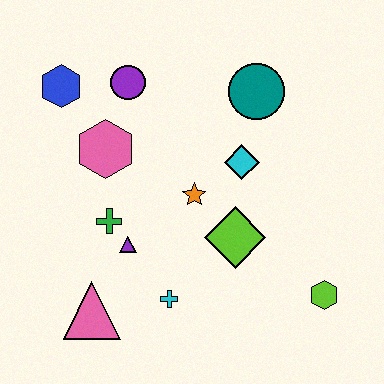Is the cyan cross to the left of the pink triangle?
No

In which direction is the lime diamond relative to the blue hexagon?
The lime diamond is to the right of the blue hexagon.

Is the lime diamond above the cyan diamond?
No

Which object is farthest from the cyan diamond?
The pink triangle is farthest from the cyan diamond.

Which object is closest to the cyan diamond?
The orange star is closest to the cyan diamond.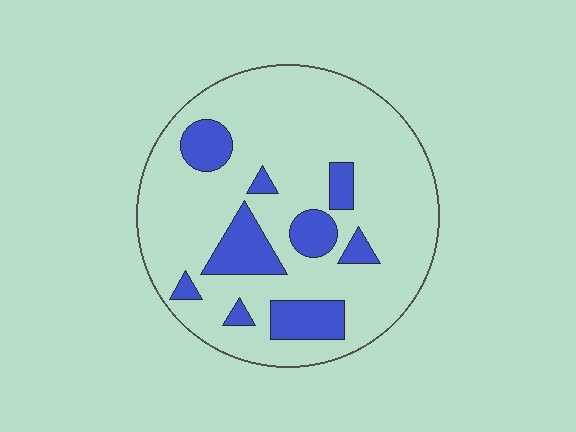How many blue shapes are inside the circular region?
9.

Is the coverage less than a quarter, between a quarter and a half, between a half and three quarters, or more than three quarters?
Less than a quarter.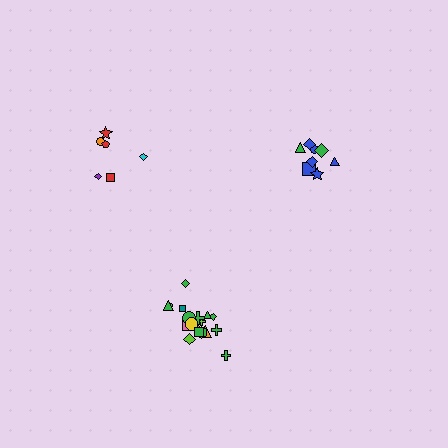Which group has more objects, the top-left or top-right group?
The top-right group.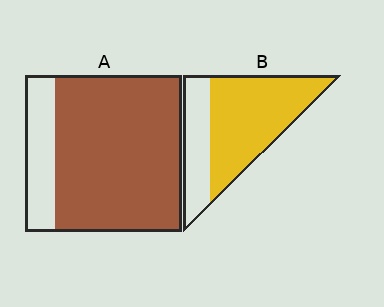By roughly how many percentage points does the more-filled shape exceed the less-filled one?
By roughly 10 percentage points (A over B).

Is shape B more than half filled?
Yes.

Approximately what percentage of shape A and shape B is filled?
A is approximately 80% and B is approximately 70%.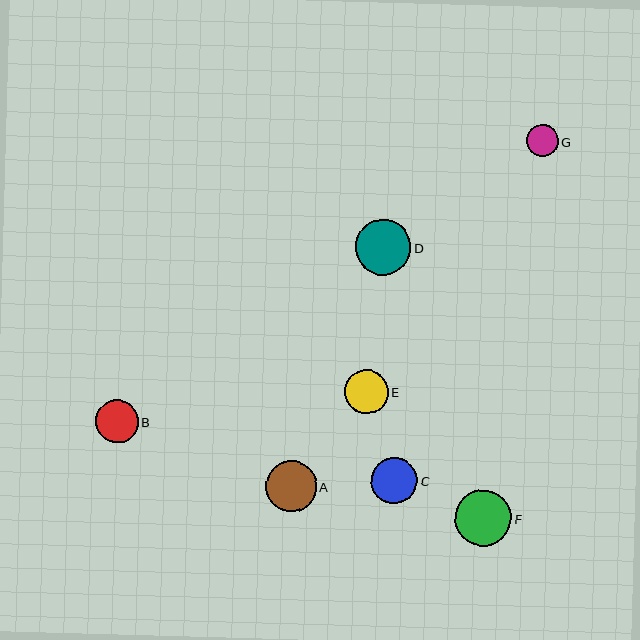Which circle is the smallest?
Circle G is the smallest with a size of approximately 32 pixels.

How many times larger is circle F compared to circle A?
Circle F is approximately 1.1 times the size of circle A.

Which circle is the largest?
Circle F is the largest with a size of approximately 56 pixels.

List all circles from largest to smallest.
From largest to smallest: F, D, A, C, E, B, G.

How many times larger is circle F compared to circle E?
Circle F is approximately 1.3 times the size of circle E.